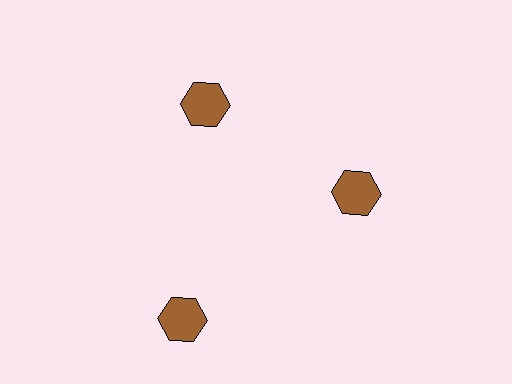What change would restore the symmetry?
The symmetry would be restored by moving it inward, back onto the ring so that all 3 hexagons sit at equal angles and equal distance from the center.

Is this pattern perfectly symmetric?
No. The 3 brown hexagons are arranged in a ring, but one element near the 7 o'clock position is pushed outward from the center, breaking the 3-fold rotational symmetry.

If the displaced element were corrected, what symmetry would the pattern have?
It would have 3-fold rotational symmetry — the pattern would map onto itself every 120 degrees.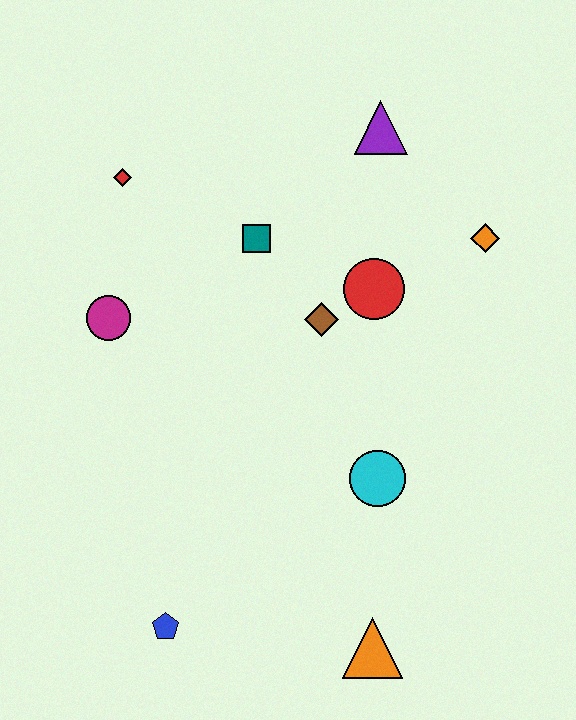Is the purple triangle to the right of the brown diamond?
Yes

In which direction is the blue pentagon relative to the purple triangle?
The blue pentagon is below the purple triangle.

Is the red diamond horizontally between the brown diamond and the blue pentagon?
No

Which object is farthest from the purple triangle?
The blue pentagon is farthest from the purple triangle.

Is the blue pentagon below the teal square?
Yes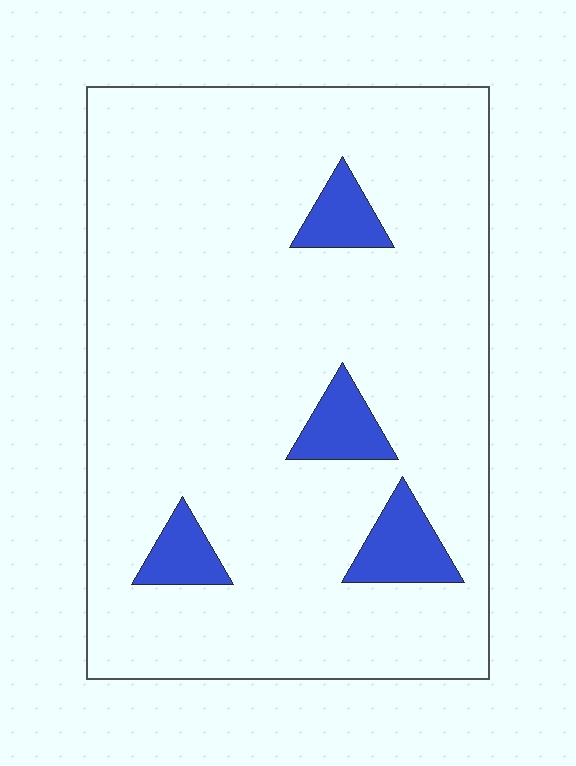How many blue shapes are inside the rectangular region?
4.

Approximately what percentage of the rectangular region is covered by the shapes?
Approximately 10%.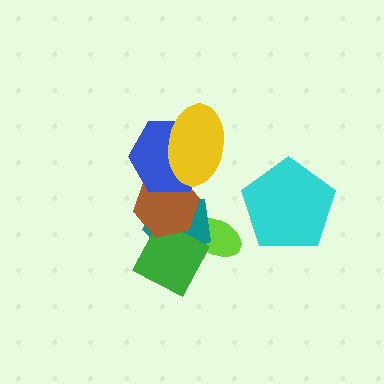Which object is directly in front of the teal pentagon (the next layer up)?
The green diamond is directly in front of the teal pentagon.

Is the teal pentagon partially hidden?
Yes, it is partially covered by another shape.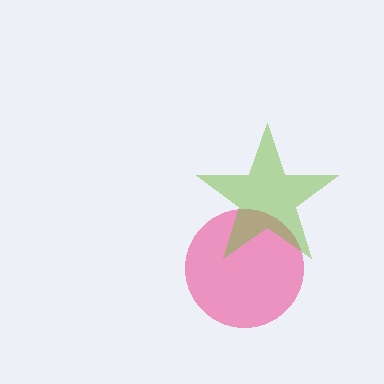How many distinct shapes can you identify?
There are 2 distinct shapes: a pink circle, a lime star.